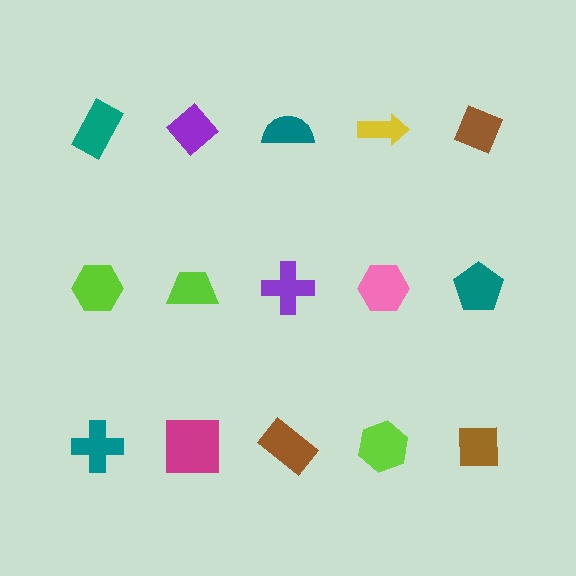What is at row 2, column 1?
A lime hexagon.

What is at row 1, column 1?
A teal rectangle.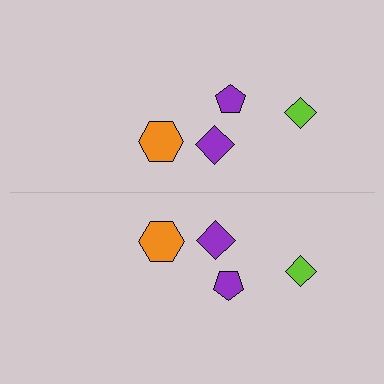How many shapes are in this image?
There are 8 shapes in this image.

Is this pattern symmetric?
Yes, this pattern has bilateral (reflection) symmetry.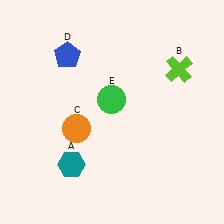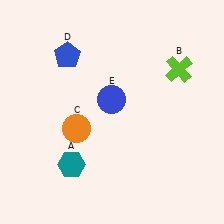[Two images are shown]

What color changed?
The circle (E) changed from green in Image 1 to blue in Image 2.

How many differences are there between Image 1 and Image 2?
There is 1 difference between the two images.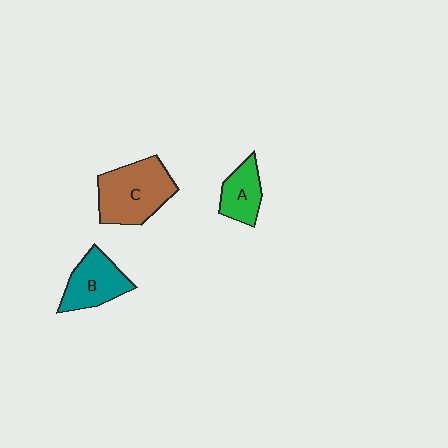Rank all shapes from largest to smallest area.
From largest to smallest: C (brown), B (teal), A (green).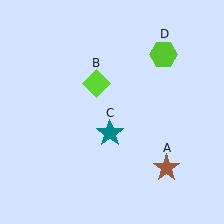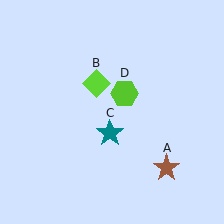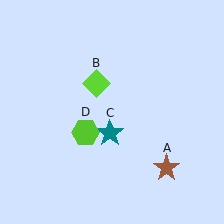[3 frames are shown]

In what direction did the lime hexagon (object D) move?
The lime hexagon (object D) moved down and to the left.